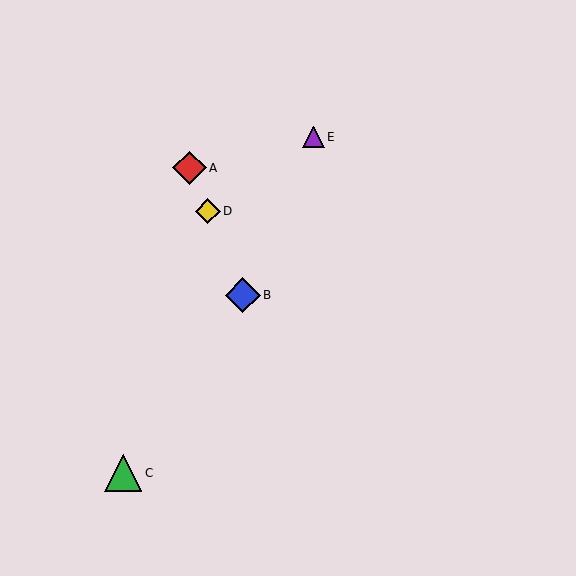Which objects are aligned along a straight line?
Objects A, B, D are aligned along a straight line.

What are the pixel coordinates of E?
Object E is at (314, 137).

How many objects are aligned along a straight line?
3 objects (A, B, D) are aligned along a straight line.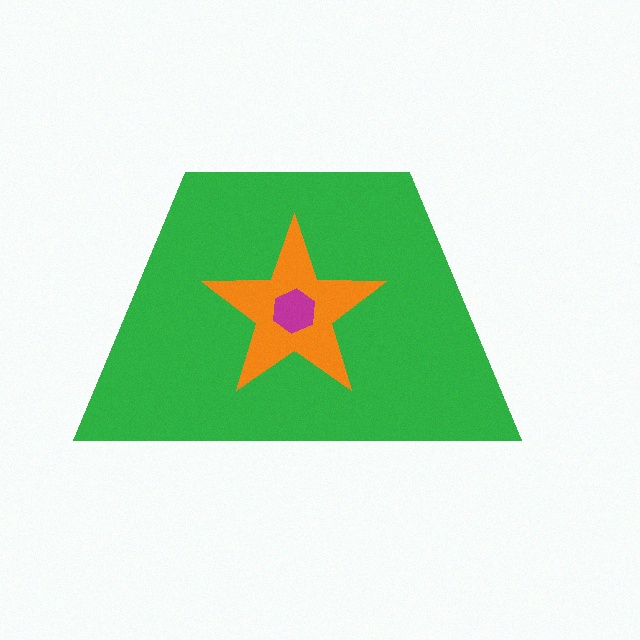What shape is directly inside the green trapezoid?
The orange star.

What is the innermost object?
The magenta hexagon.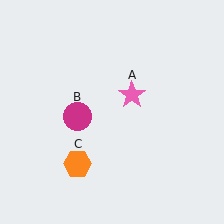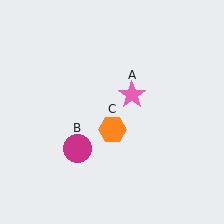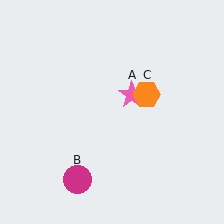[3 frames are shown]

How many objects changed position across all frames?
2 objects changed position: magenta circle (object B), orange hexagon (object C).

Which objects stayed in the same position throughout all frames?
Pink star (object A) remained stationary.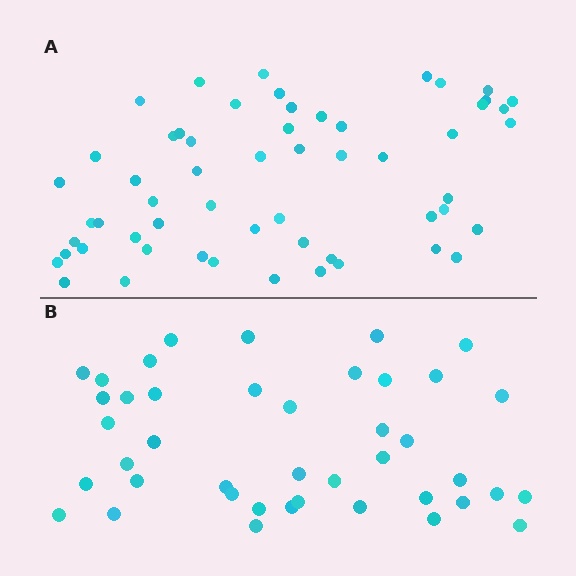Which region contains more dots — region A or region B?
Region A (the top region) has more dots.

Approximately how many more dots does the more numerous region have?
Region A has approximately 15 more dots than region B.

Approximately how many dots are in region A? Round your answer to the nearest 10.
About 60 dots. (The exact count is 57, which rounds to 60.)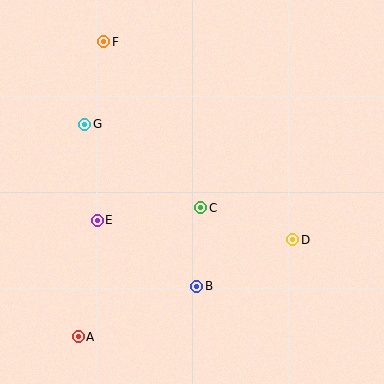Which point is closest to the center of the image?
Point C at (201, 208) is closest to the center.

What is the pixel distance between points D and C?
The distance between D and C is 97 pixels.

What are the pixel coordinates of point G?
Point G is at (85, 124).